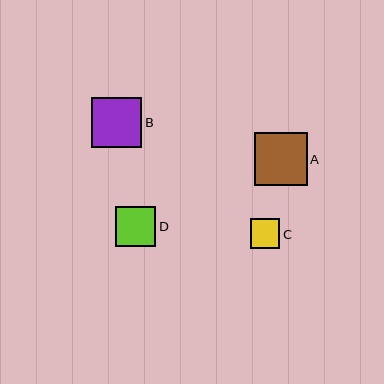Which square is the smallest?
Square C is the smallest with a size of approximately 30 pixels.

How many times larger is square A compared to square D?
Square A is approximately 1.3 times the size of square D.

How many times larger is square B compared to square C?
Square B is approximately 1.7 times the size of square C.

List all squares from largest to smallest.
From largest to smallest: A, B, D, C.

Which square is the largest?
Square A is the largest with a size of approximately 53 pixels.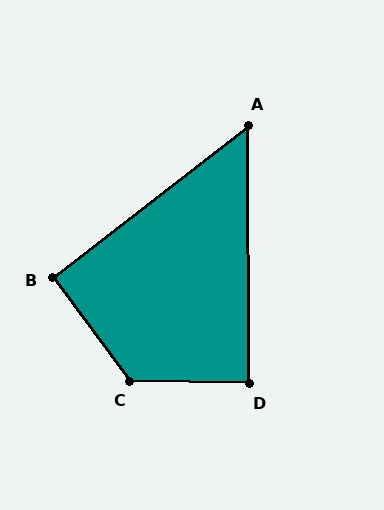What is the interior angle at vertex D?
Approximately 89 degrees (approximately right).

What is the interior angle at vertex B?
Approximately 91 degrees (approximately right).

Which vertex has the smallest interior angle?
A, at approximately 53 degrees.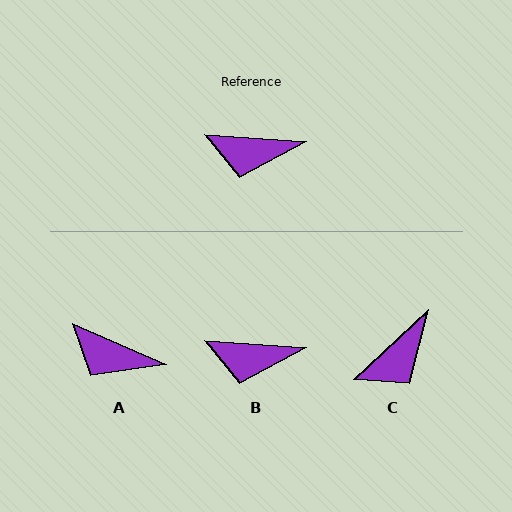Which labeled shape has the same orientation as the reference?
B.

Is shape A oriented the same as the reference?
No, it is off by about 20 degrees.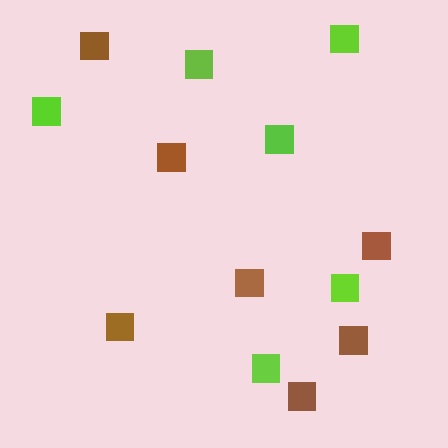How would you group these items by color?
There are 2 groups: one group of brown squares (7) and one group of lime squares (6).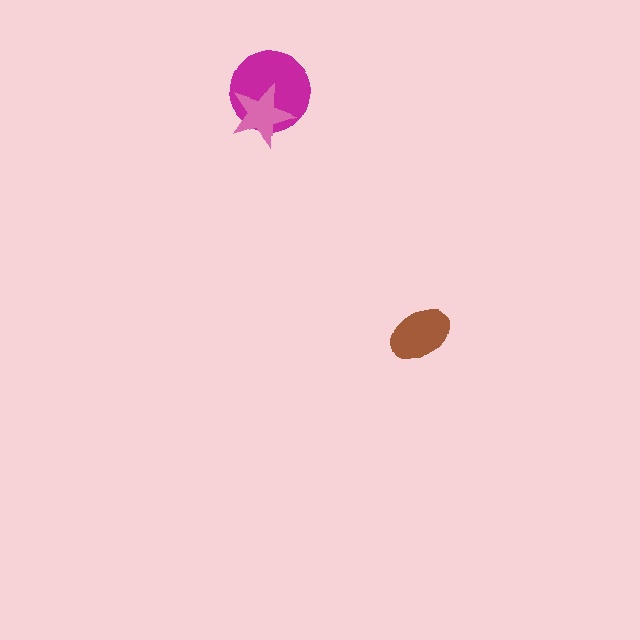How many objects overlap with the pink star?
1 object overlaps with the pink star.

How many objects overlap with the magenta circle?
1 object overlaps with the magenta circle.